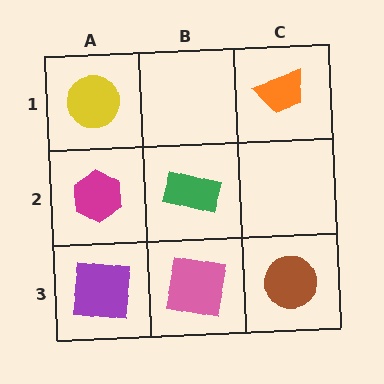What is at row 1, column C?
An orange trapezoid.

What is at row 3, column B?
A pink square.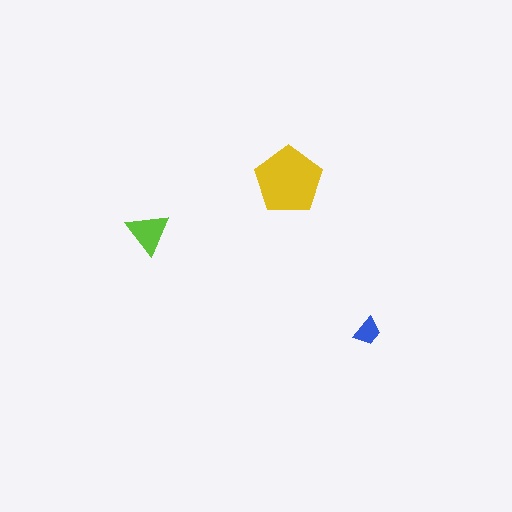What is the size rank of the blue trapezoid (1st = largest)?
3rd.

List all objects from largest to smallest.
The yellow pentagon, the lime triangle, the blue trapezoid.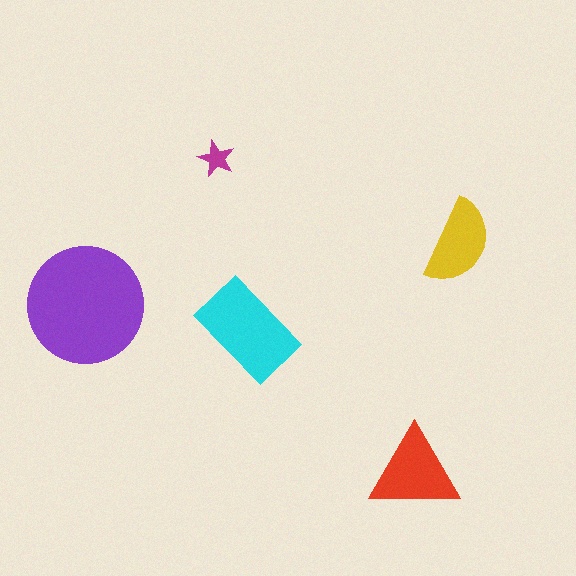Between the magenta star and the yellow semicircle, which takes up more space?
The yellow semicircle.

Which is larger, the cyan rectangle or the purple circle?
The purple circle.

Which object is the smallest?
The magenta star.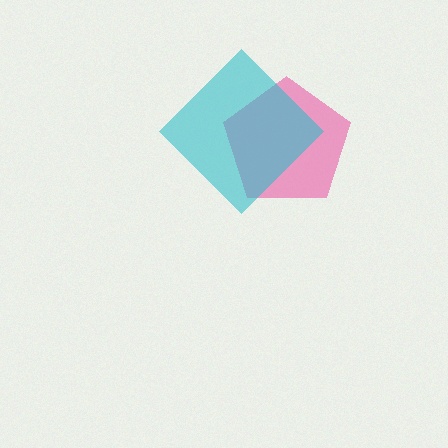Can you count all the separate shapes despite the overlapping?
Yes, there are 2 separate shapes.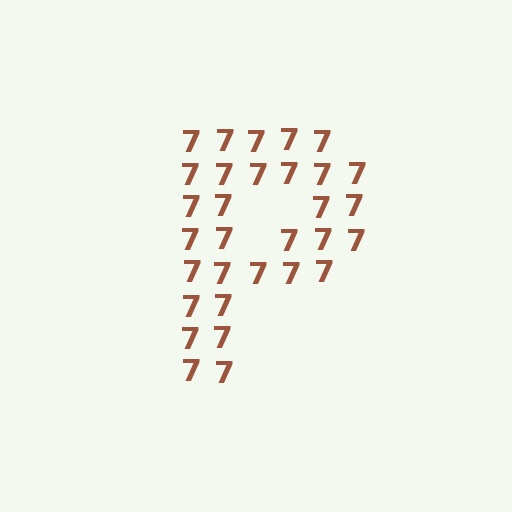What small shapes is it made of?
It is made of small digit 7's.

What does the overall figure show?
The overall figure shows the letter P.